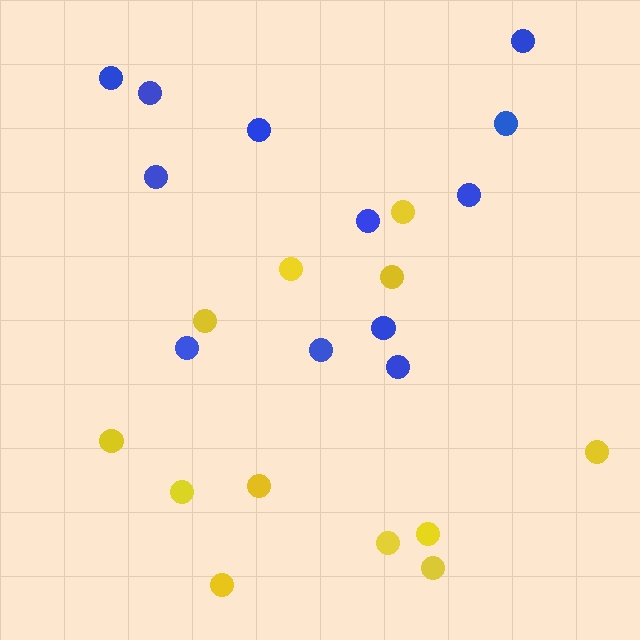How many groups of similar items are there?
There are 2 groups: one group of yellow circles (12) and one group of blue circles (12).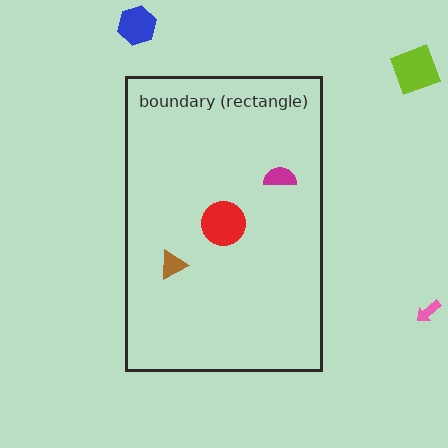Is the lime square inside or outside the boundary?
Outside.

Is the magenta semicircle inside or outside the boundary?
Inside.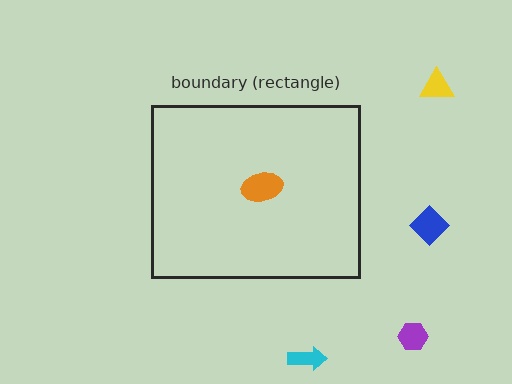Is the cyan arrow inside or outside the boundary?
Outside.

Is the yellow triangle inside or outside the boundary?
Outside.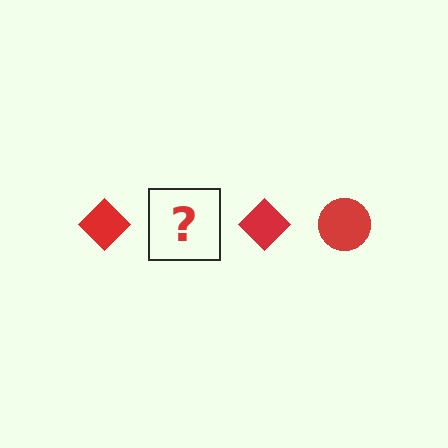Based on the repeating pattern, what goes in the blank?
The blank should be a red circle.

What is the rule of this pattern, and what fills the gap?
The rule is that the pattern cycles through diamond, circle shapes in red. The gap should be filled with a red circle.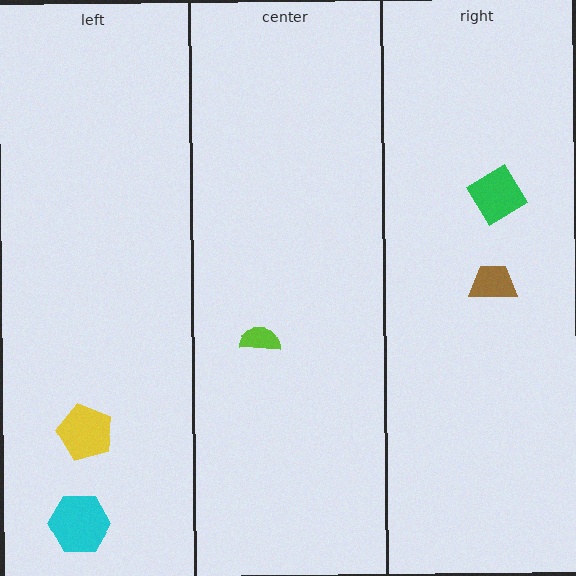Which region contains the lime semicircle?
The center region.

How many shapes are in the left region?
2.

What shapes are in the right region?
The green diamond, the brown trapezoid.